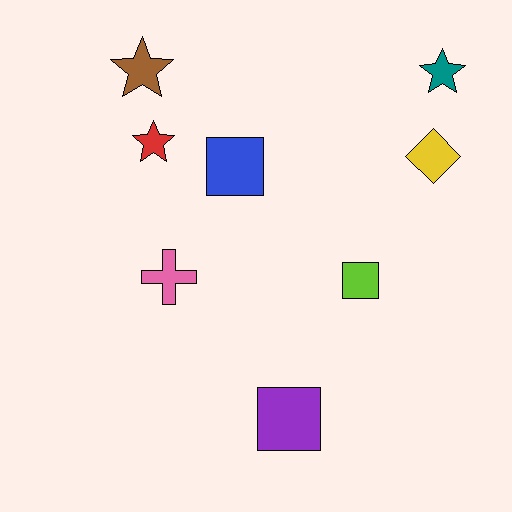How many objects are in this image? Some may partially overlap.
There are 8 objects.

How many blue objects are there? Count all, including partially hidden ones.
There is 1 blue object.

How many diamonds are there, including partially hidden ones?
There is 1 diamond.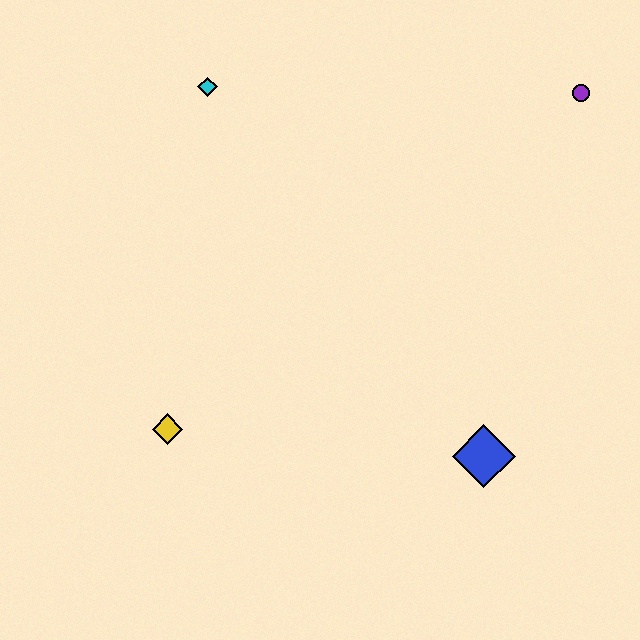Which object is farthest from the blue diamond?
The cyan diamond is farthest from the blue diamond.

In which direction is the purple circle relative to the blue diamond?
The purple circle is above the blue diamond.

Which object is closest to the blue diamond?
The yellow diamond is closest to the blue diamond.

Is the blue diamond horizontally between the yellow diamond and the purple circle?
Yes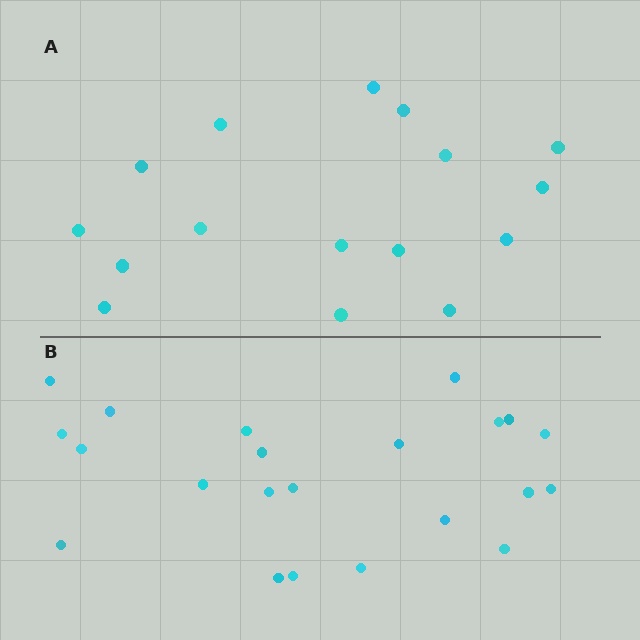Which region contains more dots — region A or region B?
Region B (the bottom region) has more dots.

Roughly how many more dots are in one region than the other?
Region B has about 6 more dots than region A.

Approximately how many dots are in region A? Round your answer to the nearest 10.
About 20 dots. (The exact count is 16, which rounds to 20.)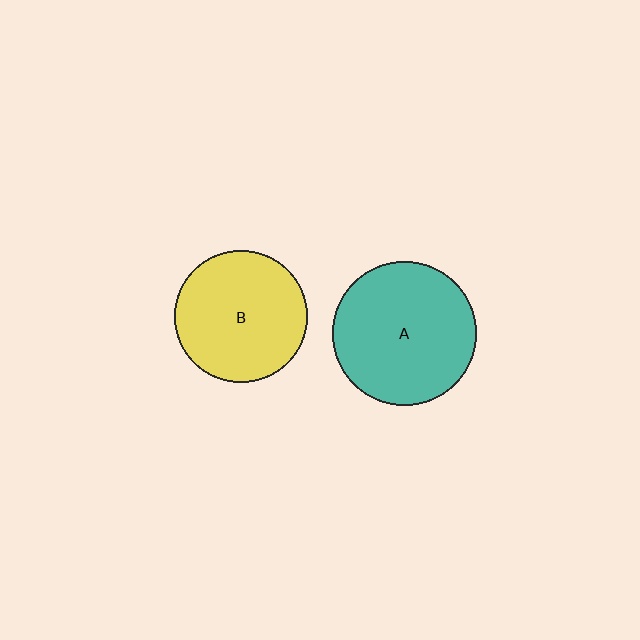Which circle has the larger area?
Circle A (teal).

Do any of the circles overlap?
No, none of the circles overlap.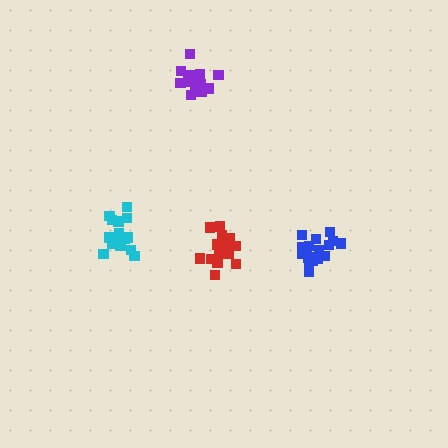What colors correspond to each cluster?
The clusters are colored: red, purple, blue, cyan.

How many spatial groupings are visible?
There are 4 spatial groupings.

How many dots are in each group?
Group 1: 17 dots, Group 2: 12 dots, Group 3: 18 dots, Group 4: 17 dots (64 total).